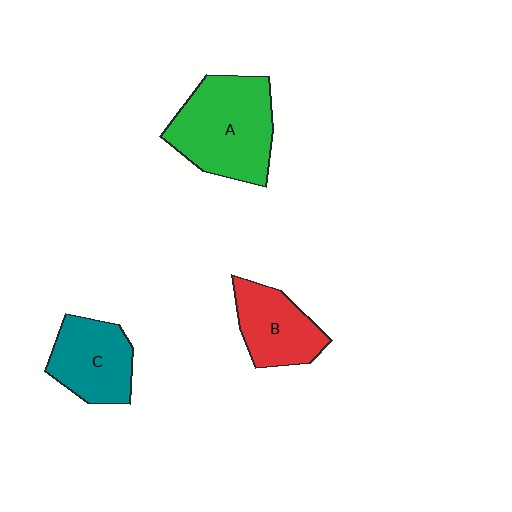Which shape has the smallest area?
Shape B (red).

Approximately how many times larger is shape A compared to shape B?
Approximately 1.6 times.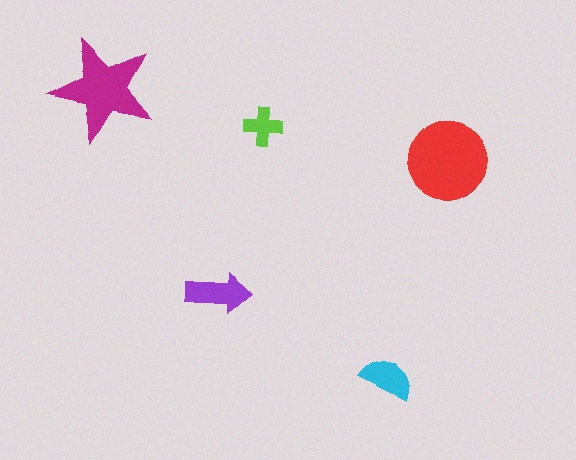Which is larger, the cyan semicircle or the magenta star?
The magenta star.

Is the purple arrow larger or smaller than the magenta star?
Smaller.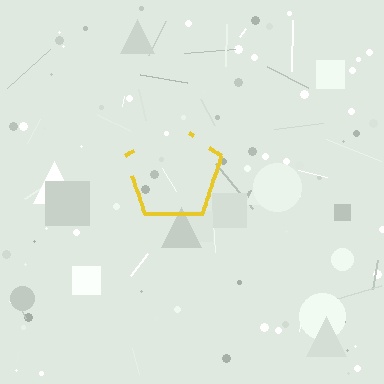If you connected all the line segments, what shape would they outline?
They would outline a pentagon.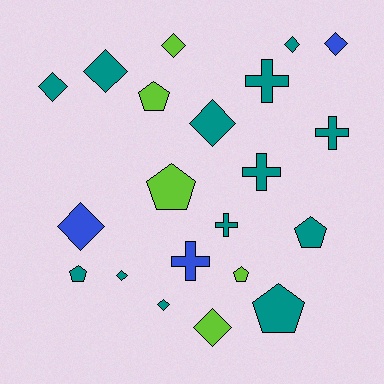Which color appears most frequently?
Teal, with 13 objects.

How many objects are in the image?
There are 21 objects.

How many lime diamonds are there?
There are 2 lime diamonds.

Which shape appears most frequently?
Diamond, with 10 objects.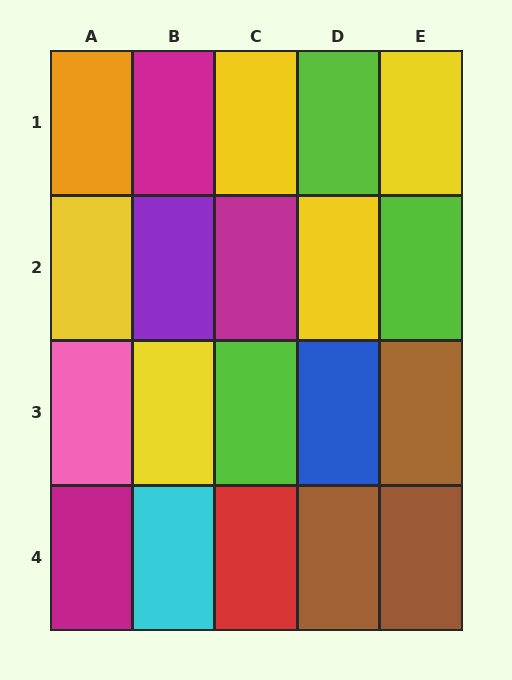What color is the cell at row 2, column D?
Yellow.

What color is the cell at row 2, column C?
Magenta.